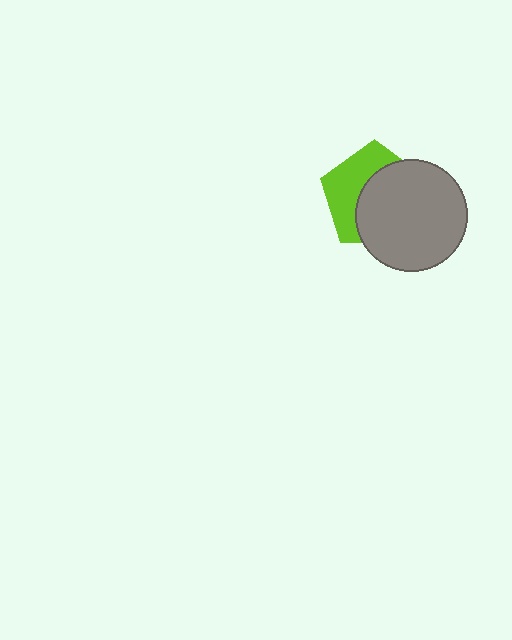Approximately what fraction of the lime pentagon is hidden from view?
Roughly 57% of the lime pentagon is hidden behind the gray circle.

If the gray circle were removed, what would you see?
You would see the complete lime pentagon.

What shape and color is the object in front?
The object in front is a gray circle.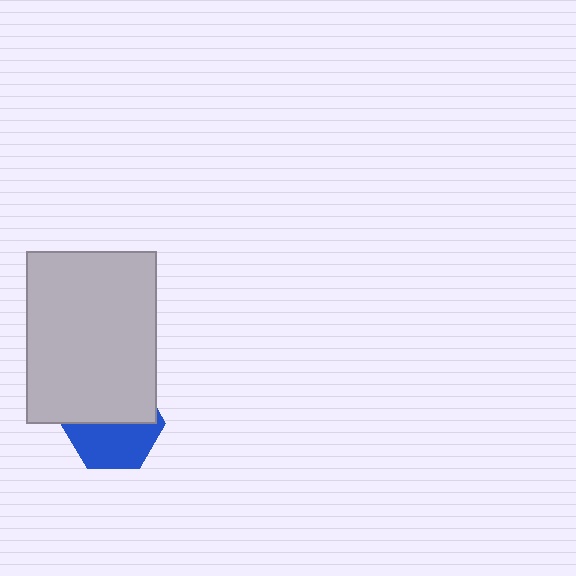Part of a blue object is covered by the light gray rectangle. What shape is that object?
It is a hexagon.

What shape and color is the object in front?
The object in front is a light gray rectangle.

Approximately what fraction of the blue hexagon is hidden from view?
Roughly 49% of the blue hexagon is hidden behind the light gray rectangle.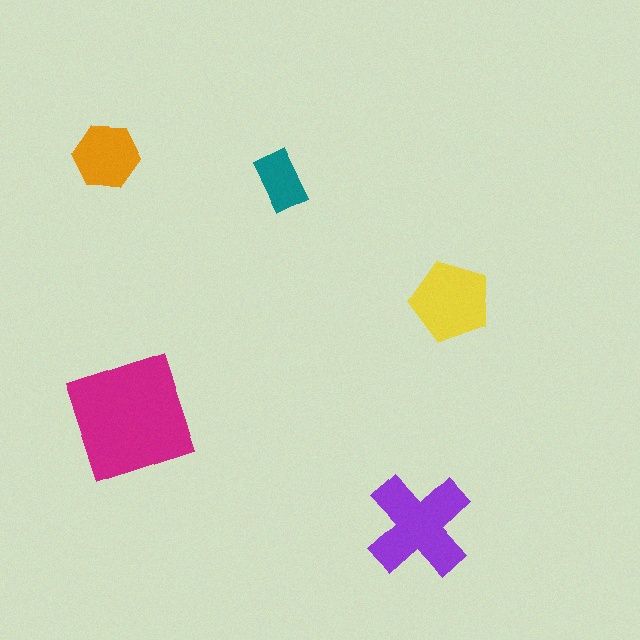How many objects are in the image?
There are 5 objects in the image.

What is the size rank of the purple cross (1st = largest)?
2nd.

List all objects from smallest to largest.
The teal rectangle, the orange hexagon, the yellow pentagon, the purple cross, the magenta square.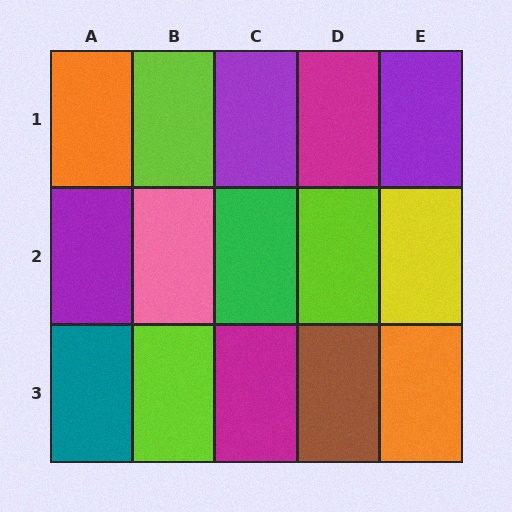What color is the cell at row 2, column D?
Lime.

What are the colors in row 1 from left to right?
Orange, lime, purple, magenta, purple.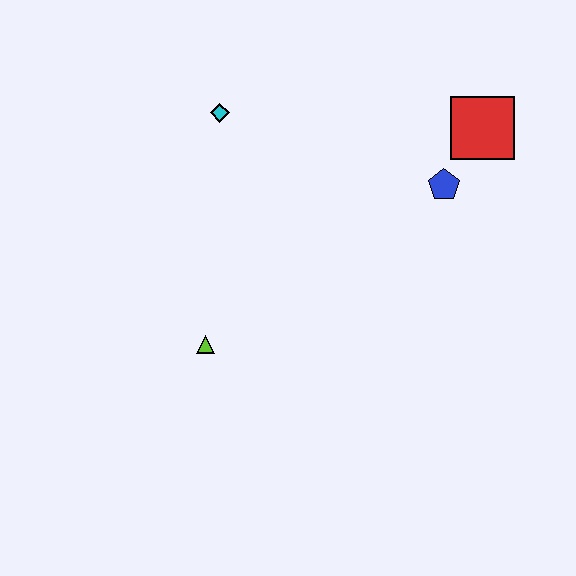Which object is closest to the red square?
The blue pentagon is closest to the red square.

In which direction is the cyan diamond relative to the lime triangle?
The cyan diamond is above the lime triangle.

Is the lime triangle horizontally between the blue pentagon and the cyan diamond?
No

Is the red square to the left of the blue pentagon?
No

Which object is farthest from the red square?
The lime triangle is farthest from the red square.